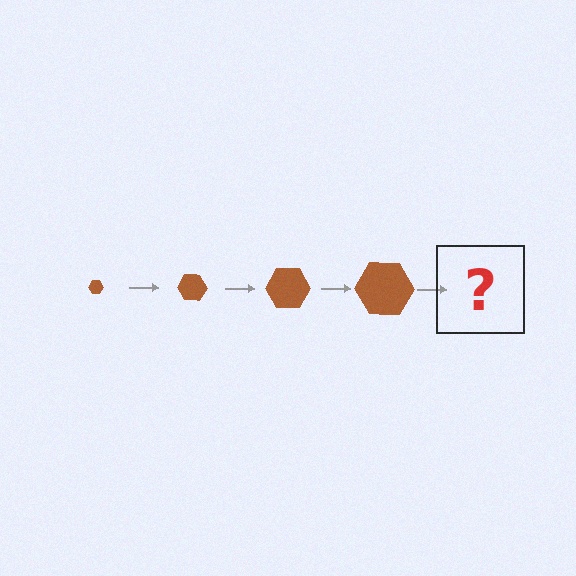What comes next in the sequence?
The next element should be a brown hexagon, larger than the previous one.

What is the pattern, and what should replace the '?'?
The pattern is that the hexagon gets progressively larger each step. The '?' should be a brown hexagon, larger than the previous one.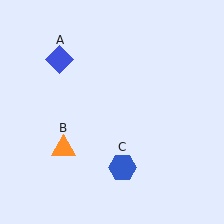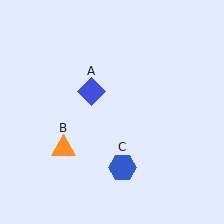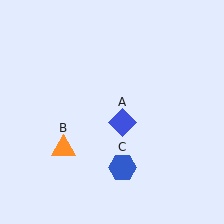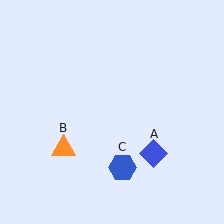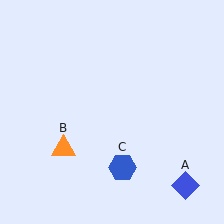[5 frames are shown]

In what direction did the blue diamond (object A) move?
The blue diamond (object A) moved down and to the right.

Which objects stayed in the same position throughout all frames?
Orange triangle (object B) and blue hexagon (object C) remained stationary.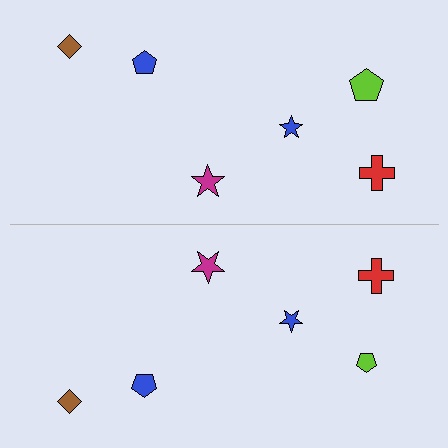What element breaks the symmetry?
The lime pentagon on the bottom side has a different size than its mirror counterpart.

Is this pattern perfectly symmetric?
No, the pattern is not perfectly symmetric. The lime pentagon on the bottom side has a different size than its mirror counterpart.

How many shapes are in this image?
There are 12 shapes in this image.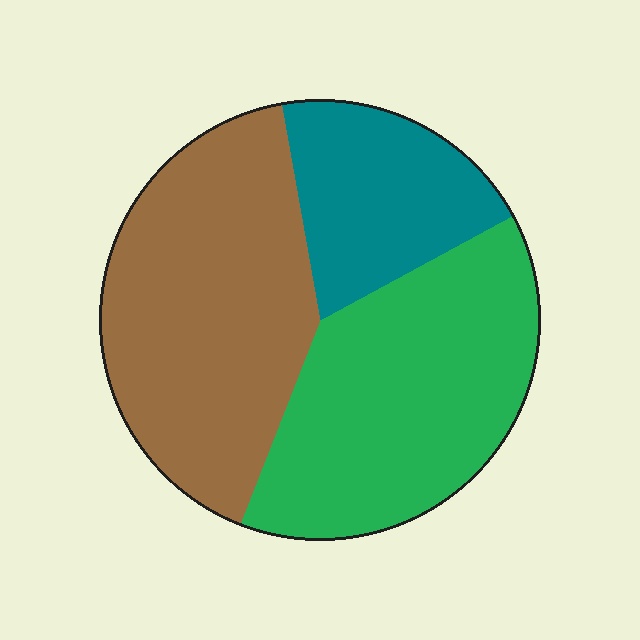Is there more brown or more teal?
Brown.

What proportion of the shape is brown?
Brown covers 41% of the shape.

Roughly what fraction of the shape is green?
Green covers about 40% of the shape.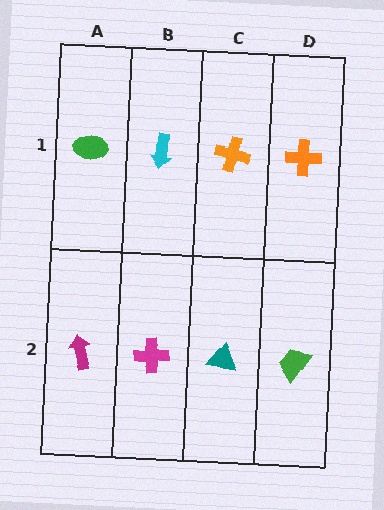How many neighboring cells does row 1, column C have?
3.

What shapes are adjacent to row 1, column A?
A magenta arrow (row 2, column A), a cyan arrow (row 1, column B).